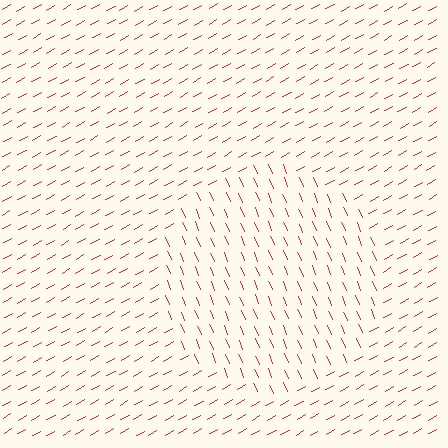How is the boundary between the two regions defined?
The boundary is defined purely by a change in line orientation (approximately 84 degrees difference). All lines are the same color and thickness.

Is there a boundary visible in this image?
Yes, there is a texture boundary formed by a change in line orientation.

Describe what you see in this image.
The image is filled with small red line segments. A circle region in the image has lines oriented differently from the surrounding lines, creating a visible texture boundary.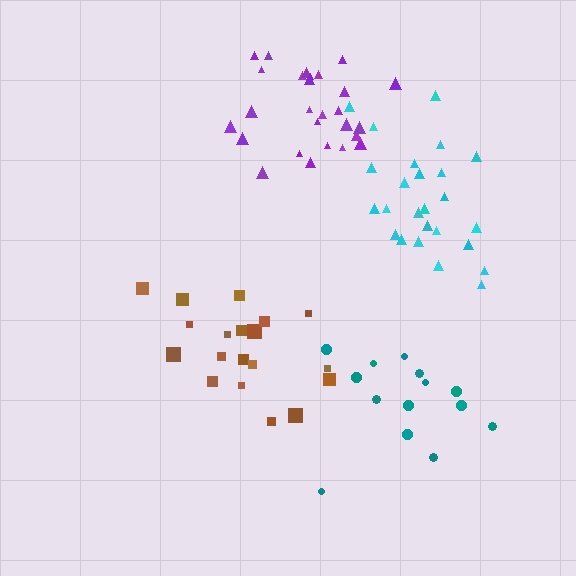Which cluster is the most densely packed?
Cyan.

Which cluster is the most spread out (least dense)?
Teal.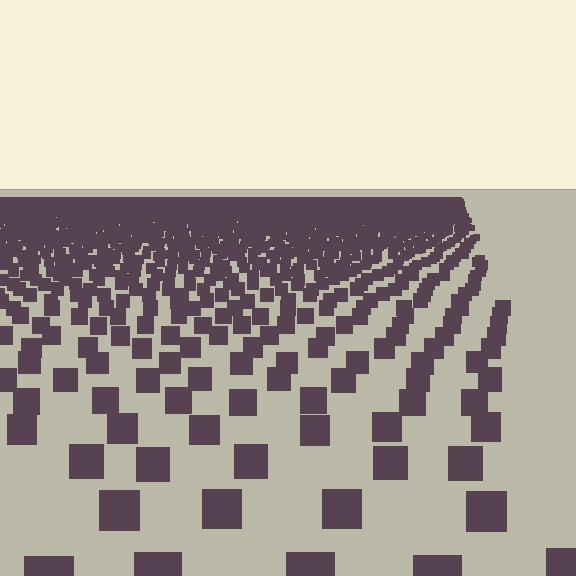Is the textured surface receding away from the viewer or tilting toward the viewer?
The surface is receding away from the viewer. Texture elements get smaller and denser toward the top.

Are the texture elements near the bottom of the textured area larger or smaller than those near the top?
Larger. Near the bottom, elements are closer to the viewer and appear at a bigger on-screen size.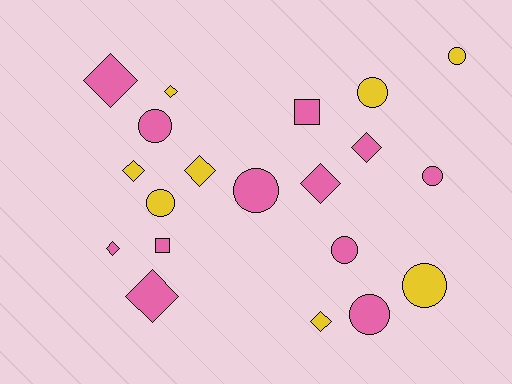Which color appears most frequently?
Pink, with 12 objects.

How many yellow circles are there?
There are 4 yellow circles.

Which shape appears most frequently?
Diamond, with 9 objects.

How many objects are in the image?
There are 20 objects.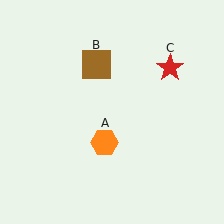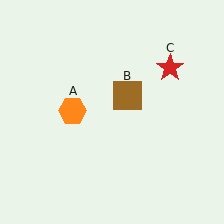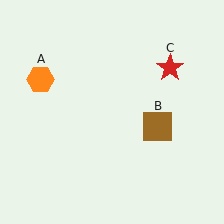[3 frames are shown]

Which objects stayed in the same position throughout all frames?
Red star (object C) remained stationary.